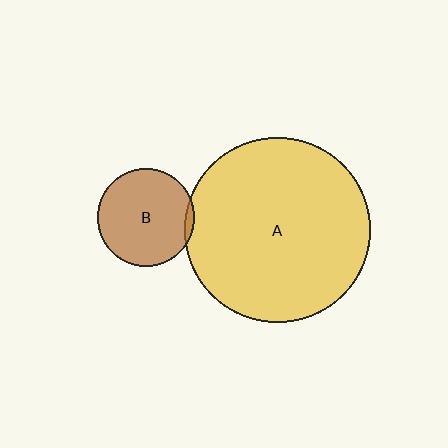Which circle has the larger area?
Circle A (yellow).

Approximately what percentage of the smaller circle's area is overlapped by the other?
Approximately 5%.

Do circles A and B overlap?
Yes.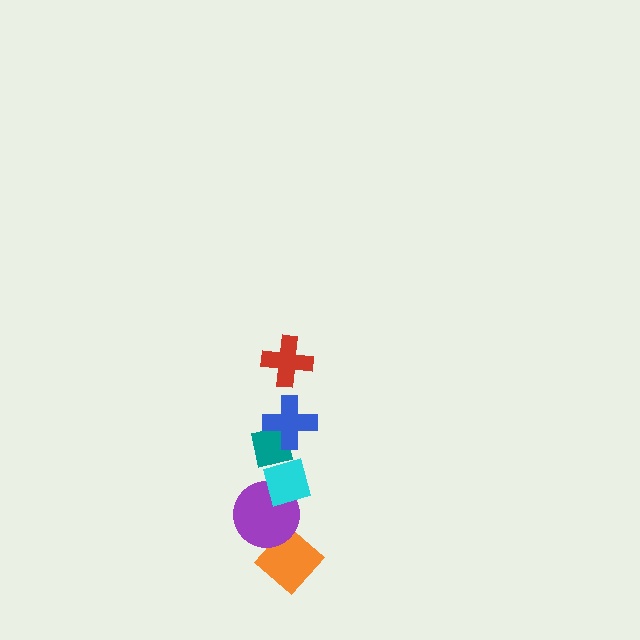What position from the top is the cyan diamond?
The cyan diamond is 4th from the top.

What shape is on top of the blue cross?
The red cross is on top of the blue cross.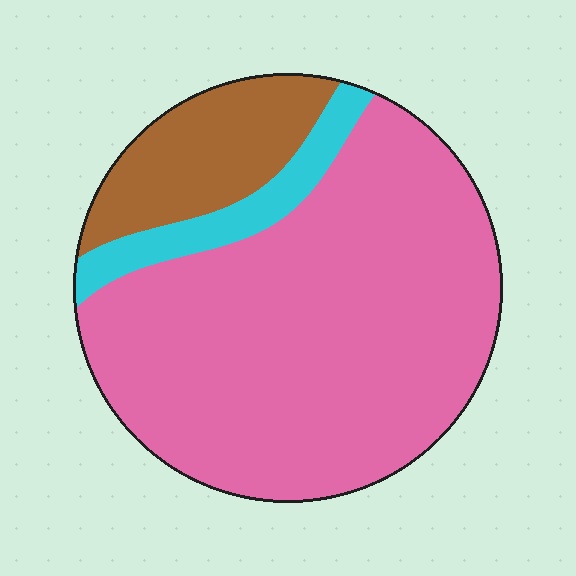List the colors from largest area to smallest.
From largest to smallest: pink, brown, cyan.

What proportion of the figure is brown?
Brown covers about 15% of the figure.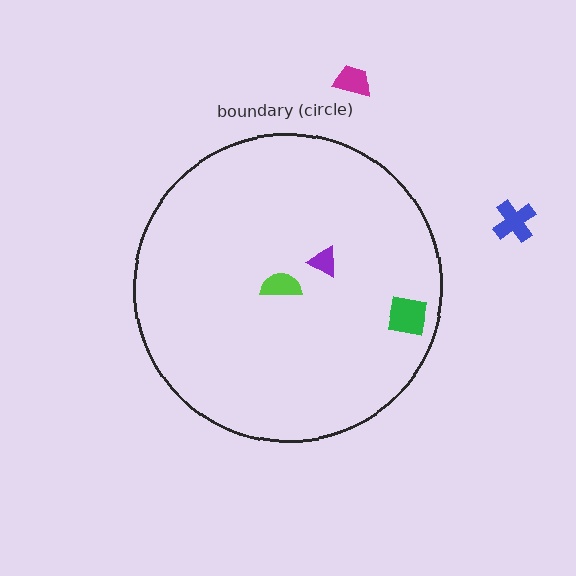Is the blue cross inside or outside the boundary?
Outside.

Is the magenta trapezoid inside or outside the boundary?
Outside.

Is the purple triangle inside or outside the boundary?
Inside.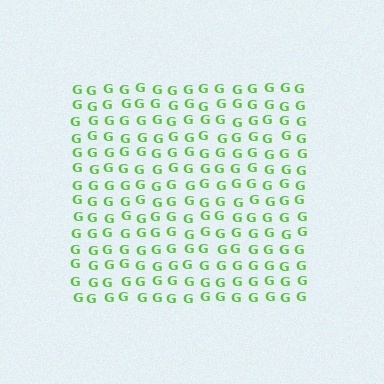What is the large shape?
The large shape is a square.